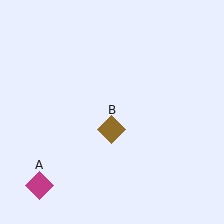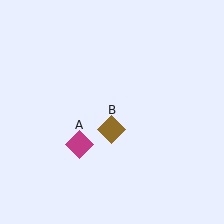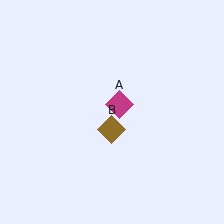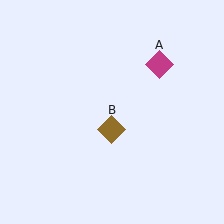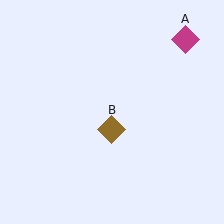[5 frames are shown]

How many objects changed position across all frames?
1 object changed position: magenta diamond (object A).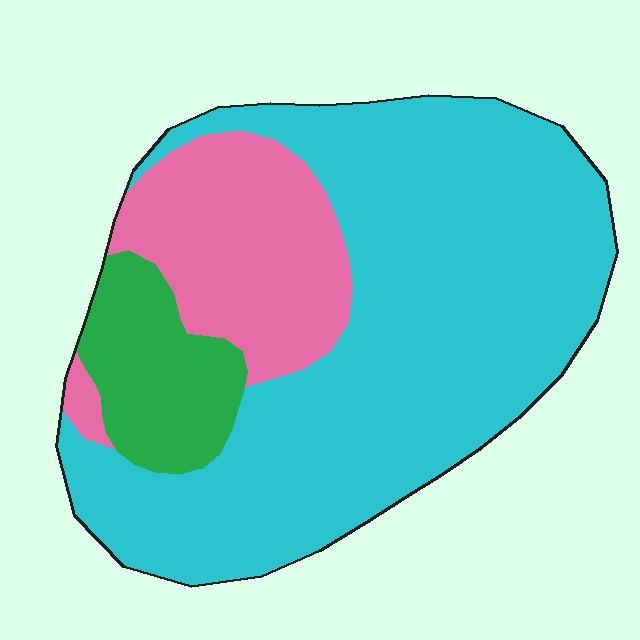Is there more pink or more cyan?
Cyan.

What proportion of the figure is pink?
Pink takes up about one fifth (1/5) of the figure.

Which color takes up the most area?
Cyan, at roughly 65%.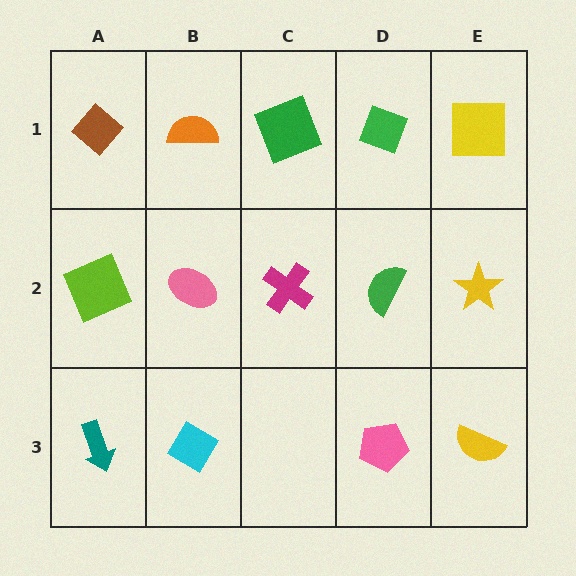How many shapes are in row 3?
4 shapes.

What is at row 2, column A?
A lime square.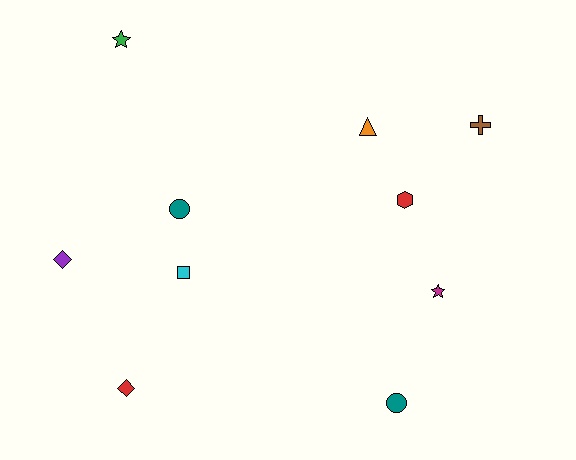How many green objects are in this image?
There is 1 green object.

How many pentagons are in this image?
There are no pentagons.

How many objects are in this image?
There are 10 objects.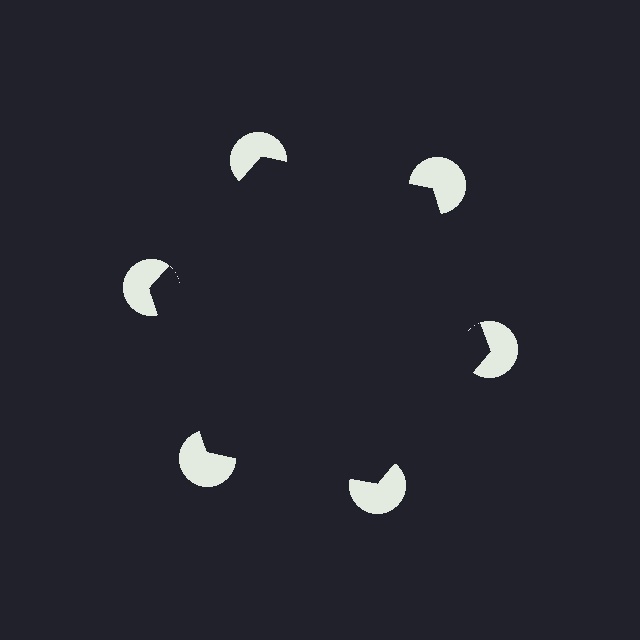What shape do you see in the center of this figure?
An illusory hexagon — its edges are inferred from the aligned wedge cuts in the pac-man discs, not physically drawn.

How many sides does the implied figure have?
6 sides.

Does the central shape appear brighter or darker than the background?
It typically appears slightly darker than the background, even though no actual brightness change is drawn.